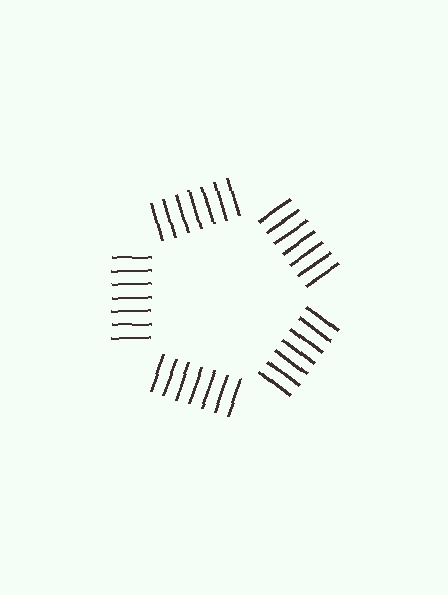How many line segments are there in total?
35 — 7 along each of the 5 edges.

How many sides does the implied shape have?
5 sides — the line-ends trace a pentagon.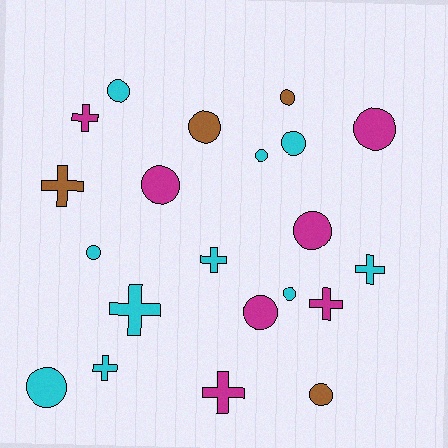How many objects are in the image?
There are 21 objects.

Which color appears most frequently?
Cyan, with 10 objects.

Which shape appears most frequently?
Circle, with 13 objects.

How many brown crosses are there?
There is 1 brown cross.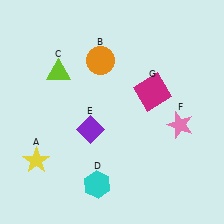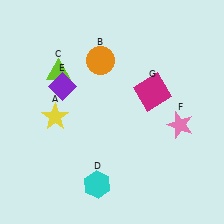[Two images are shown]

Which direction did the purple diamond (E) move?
The purple diamond (E) moved up.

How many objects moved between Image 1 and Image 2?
2 objects moved between the two images.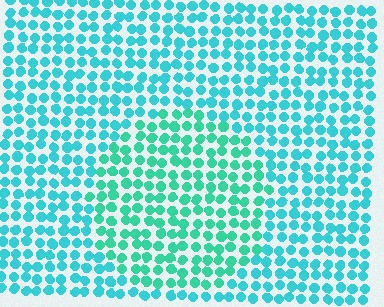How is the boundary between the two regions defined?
The boundary is defined purely by a slight shift in hue (about 23 degrees). Spacing, size, and orientation are identical on both sides.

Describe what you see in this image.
The image is filled with small cyan elements in a uniform arrangement. A circle-shaped region is visible where the elements are tinted to a slightly different hue, forming a subtle color boundary.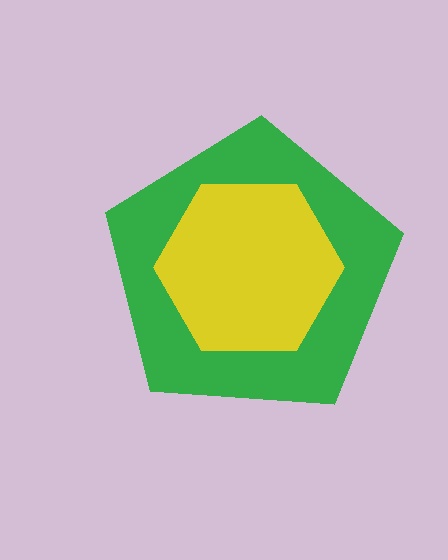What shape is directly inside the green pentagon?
The yellow hexagon.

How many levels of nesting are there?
2.